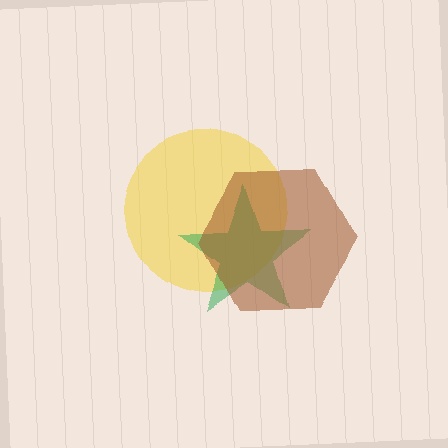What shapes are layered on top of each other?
The layered shapes are: a yellow circle, a green star, a brown hexagon.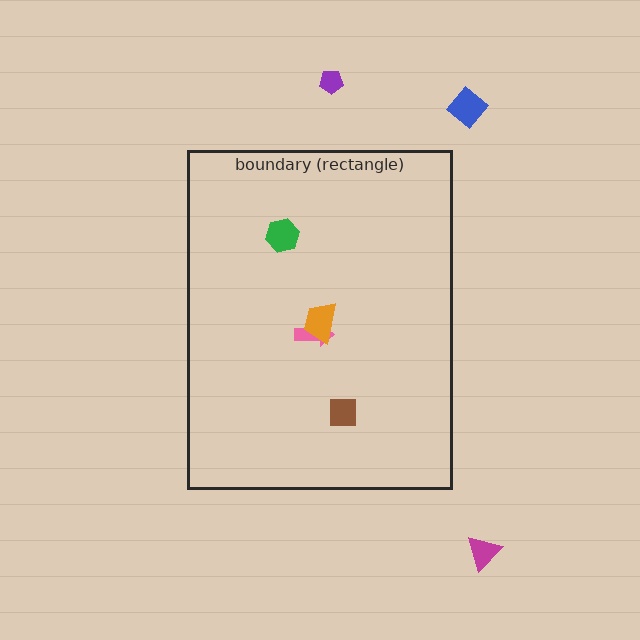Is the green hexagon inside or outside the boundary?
Inside.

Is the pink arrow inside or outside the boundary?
Inside.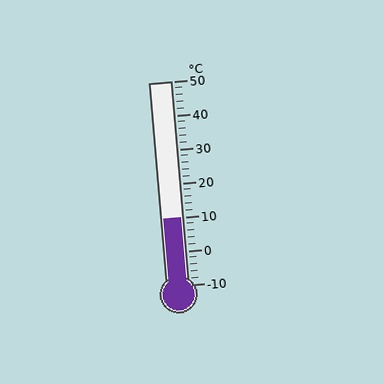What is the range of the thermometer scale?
The thermometer scale ranges from -10°C to 50°C.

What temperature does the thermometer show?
The thermometer shows approximately 10°C.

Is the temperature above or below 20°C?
The temperature is below 20°C.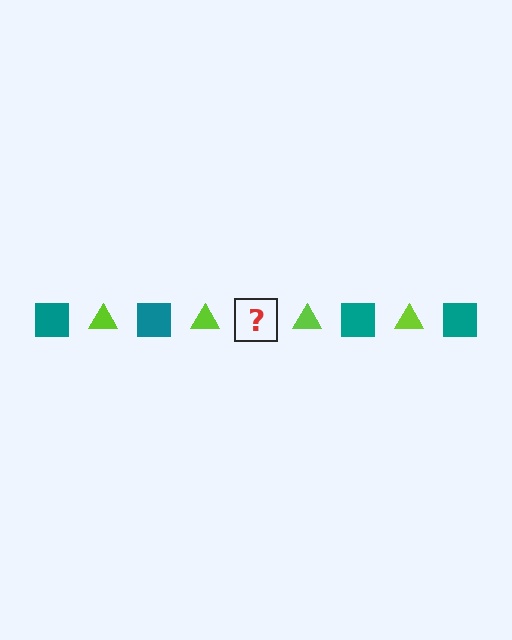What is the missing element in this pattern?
The missing element is a teal square.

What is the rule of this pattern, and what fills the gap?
The rule is that the pattern alternates between teal square and lime triangle. The gap should be filled with a teal square.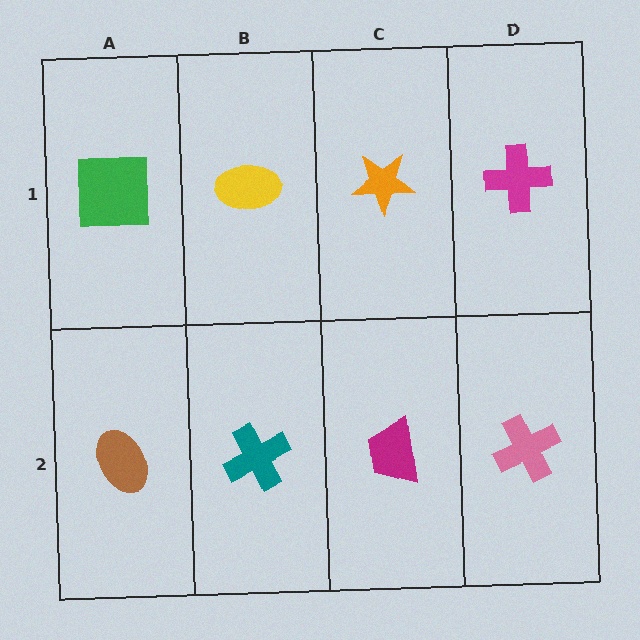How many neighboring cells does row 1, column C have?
3.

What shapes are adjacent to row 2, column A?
A green square (row 1, column A), a teal cross (row 2, column B).